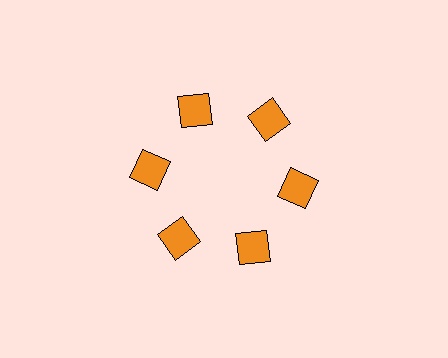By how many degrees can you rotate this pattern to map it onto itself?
The pattern maps onto itself every 60 degrees of rotation.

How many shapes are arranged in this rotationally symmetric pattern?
There are 6 shapes, arranged in 6 groups of 1.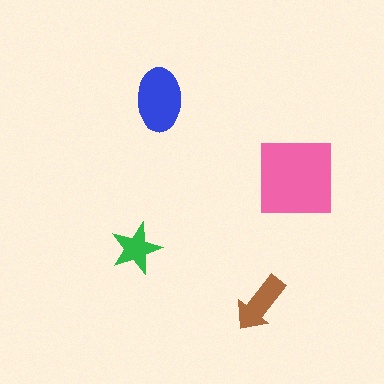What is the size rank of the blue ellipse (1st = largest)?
2nd.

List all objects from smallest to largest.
The green star, the brown arrow, the blue ellipse, the pink square.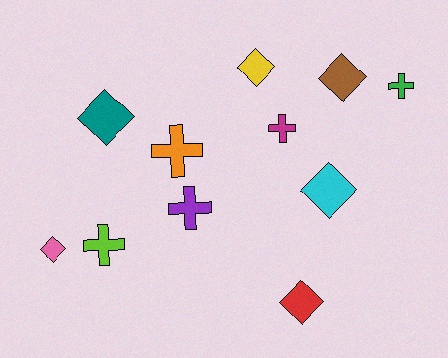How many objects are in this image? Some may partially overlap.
There are 11 objects.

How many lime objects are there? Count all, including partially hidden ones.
There is 1 lime object.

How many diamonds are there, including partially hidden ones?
There are 6 diamonds.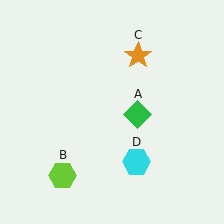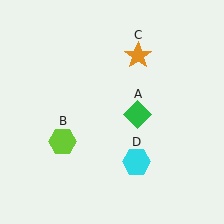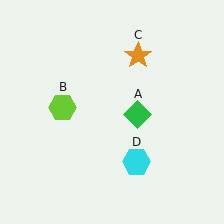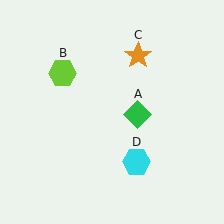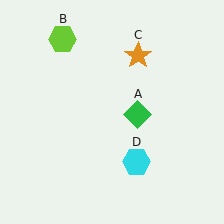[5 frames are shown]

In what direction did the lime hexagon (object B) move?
The lime hexagon (object B) moved up.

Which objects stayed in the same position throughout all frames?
Green diamond (object A) and orange star (object C) and cyan hexagon (object D) remained stationary.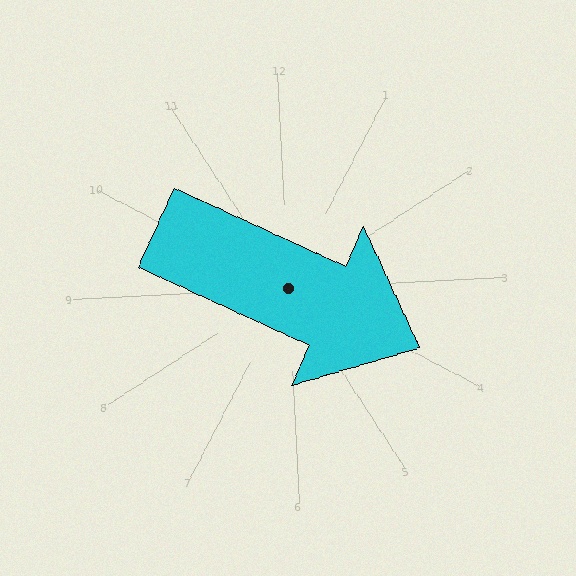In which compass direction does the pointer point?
Southeast.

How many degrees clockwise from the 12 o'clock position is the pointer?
Approximately 117 degrees.